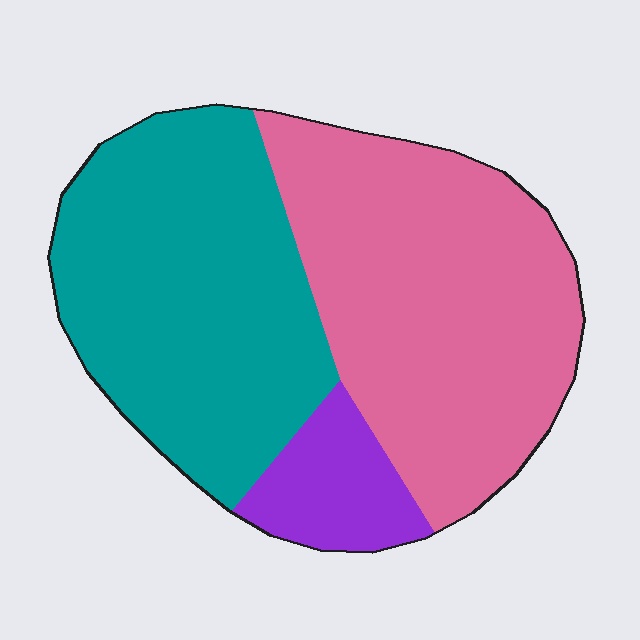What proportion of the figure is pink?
Pink covers about 45% of the figure.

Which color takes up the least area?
Purple, at roughly 10%.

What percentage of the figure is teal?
Teal takes up about two fifths (2/5) of the figure.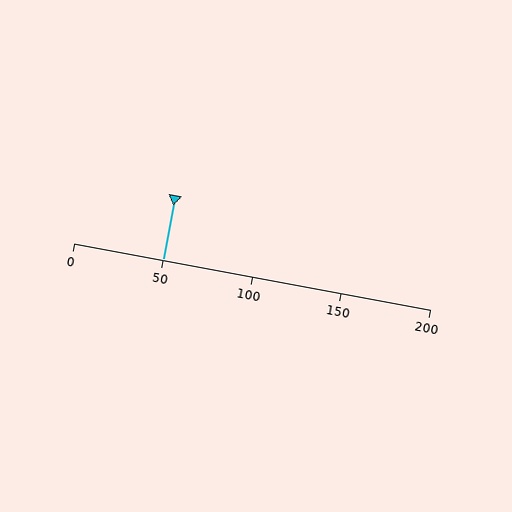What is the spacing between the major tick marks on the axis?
The major ticks are spaced 50 apart.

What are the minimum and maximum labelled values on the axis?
The axis runs from 0 to 200.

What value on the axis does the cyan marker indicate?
The marker indicates approximately 50.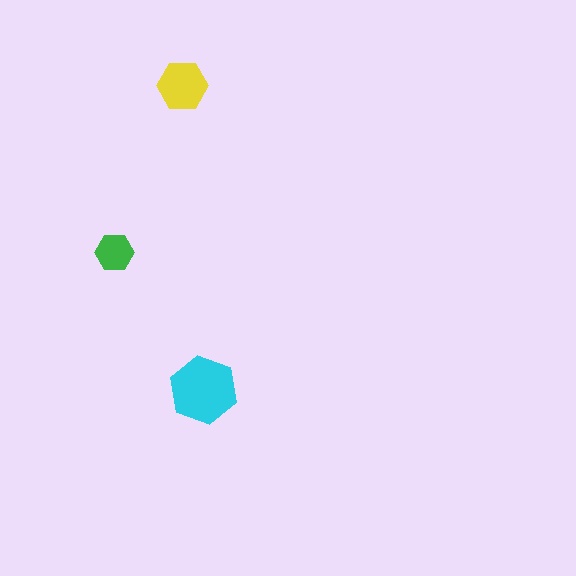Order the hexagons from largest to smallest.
the cyan one, the yellow one, the green one.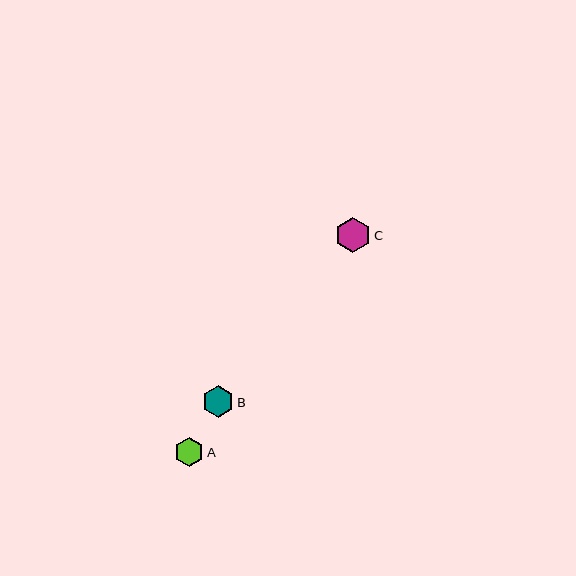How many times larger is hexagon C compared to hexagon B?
Hexagon C is approximately 1.1 times the size of hexagon B.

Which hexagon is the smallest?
Hexagon A is the smallest with a size of approximately 29 pixels.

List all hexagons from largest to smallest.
From largest to smallest: C, B, A.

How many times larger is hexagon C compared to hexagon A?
Hexagon C is approximately 1.2 times the size of hexagon A.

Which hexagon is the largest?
Hexagon C is the largest with a size of approximately 36 pixels.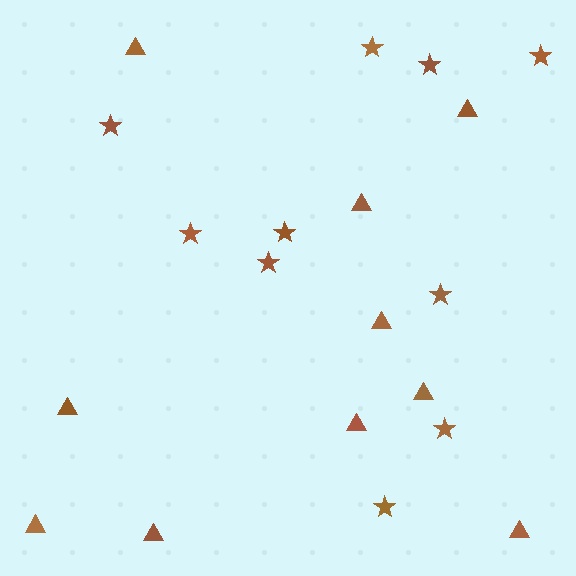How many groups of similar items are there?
There are 2 groups: one group of stars (10) and one group of triangles (10).